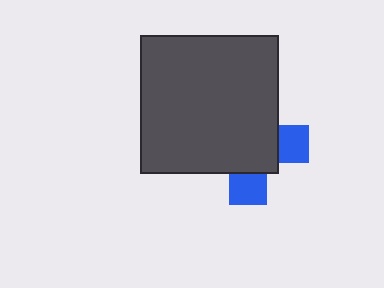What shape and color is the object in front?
The object in front is a dark gray square.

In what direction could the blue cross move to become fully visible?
The blue cross could move toward the lower-right. That would shift it out from behind the dark gray square entirely.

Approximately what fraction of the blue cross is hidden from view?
Roughly 70% of the blue cross is hidden behind the dark gray square.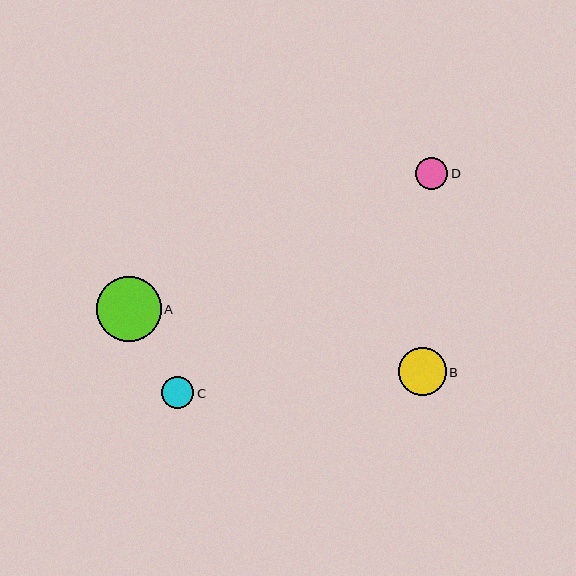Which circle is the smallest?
Circle D is the smallest with a size of approximately 32 pixels.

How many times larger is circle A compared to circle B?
Circle A is approximately 1.4 times the size of circle B.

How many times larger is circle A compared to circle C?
Circle A is approximately 2.0 times the size of circle C.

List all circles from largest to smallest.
From largest to smallest: A, B, C, D.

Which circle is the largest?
Circle A is the largest with a size of approximately 65 pixels.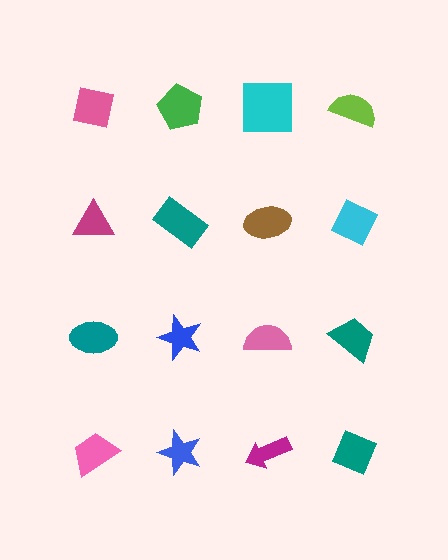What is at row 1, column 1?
A pink square.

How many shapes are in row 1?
4 shapes.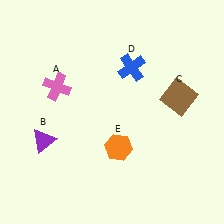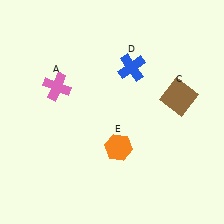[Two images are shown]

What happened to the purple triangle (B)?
The purple triangle (B) was removed in Image 2. It was in the bottom-left area of Image 1.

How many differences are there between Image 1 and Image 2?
There is 1 difference between the two images.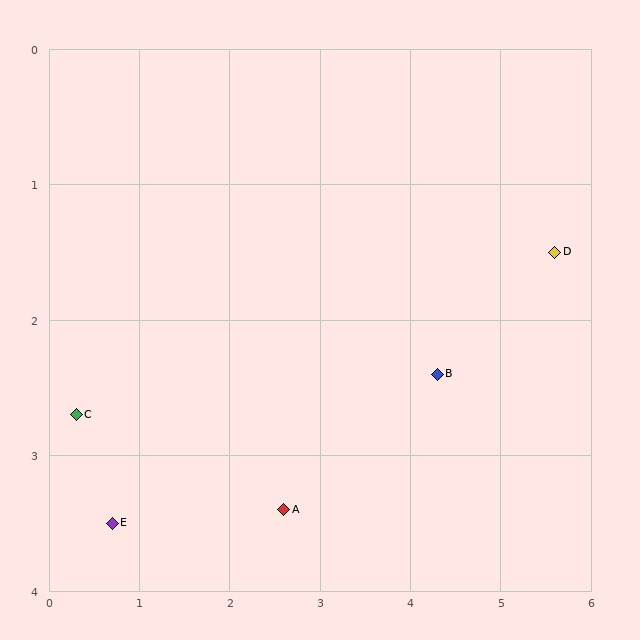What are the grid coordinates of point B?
Point B is at approximately (4.3, 2.4).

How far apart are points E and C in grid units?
Points E and C are about 0.9 grid units apart.